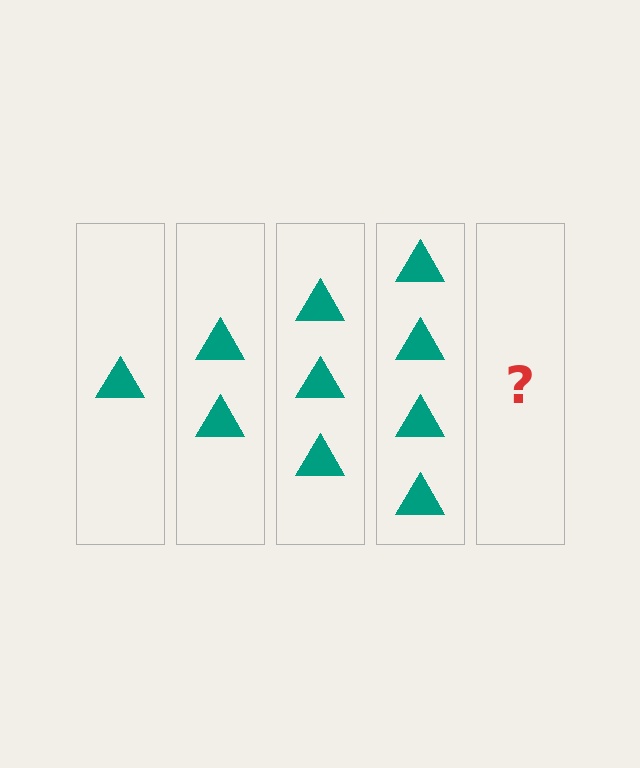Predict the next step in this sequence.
The next step is 5 triangles.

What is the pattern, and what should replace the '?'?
The pattern is that each step adds one more triangle. The '?' should be 5 triangles.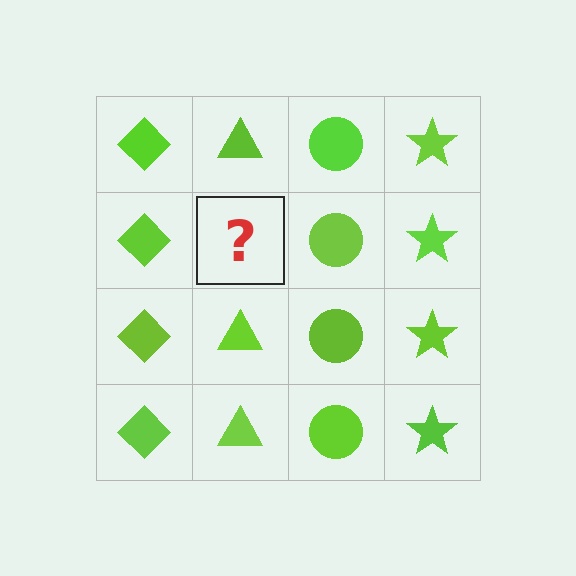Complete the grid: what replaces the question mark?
The question mark should be replaced with a lime triangle.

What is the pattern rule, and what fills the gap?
The rule is that each column has a consistent shape. The gap should be filled with a lime triangle.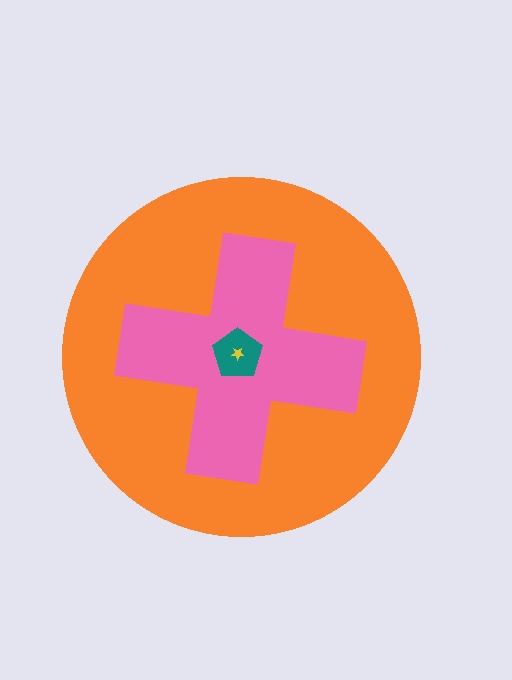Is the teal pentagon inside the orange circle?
Yes.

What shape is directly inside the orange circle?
The pink cross.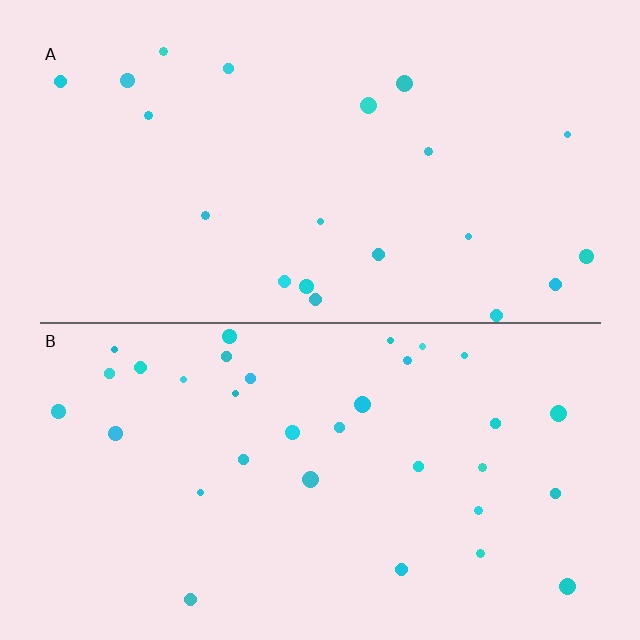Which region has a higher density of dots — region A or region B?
B (the bottom).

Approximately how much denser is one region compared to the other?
Approximately 1.7× — region B over region A.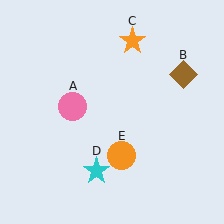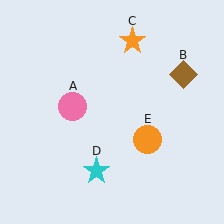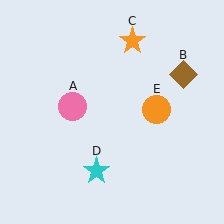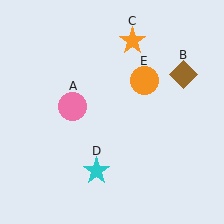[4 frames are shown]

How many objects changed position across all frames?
1 object changed position: orange circle (object E).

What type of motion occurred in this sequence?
The orange circle (object E) rotated counterclockwise around the center of the scene.